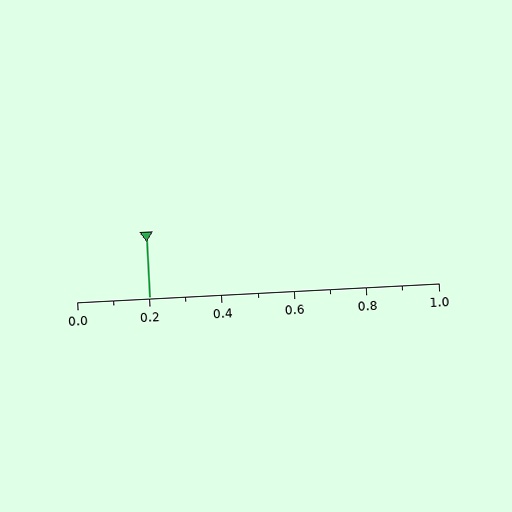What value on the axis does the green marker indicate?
The marker indicates approximately 0.2.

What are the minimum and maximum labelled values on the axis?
The axis runs from 0.0 to 1.0.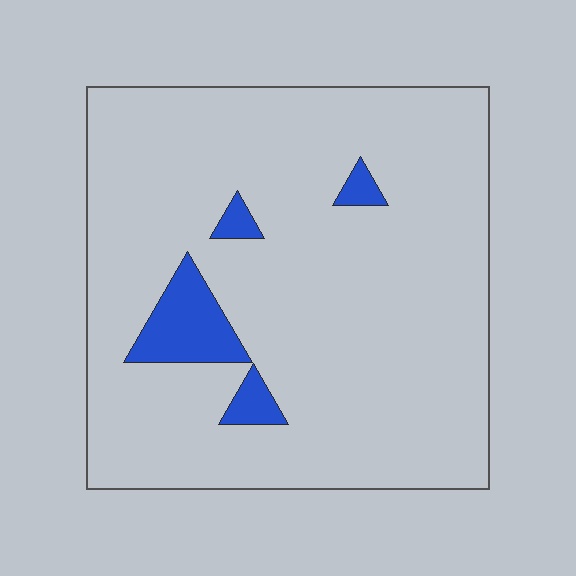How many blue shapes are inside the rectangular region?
4.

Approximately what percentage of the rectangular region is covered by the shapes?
Approximately 10%.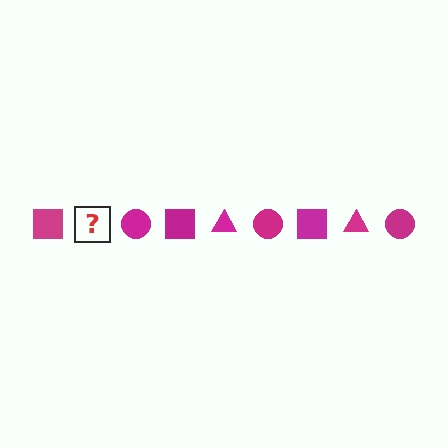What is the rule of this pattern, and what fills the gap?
The rule is that the pattern cycles through square, triangle, circle shapes in magenta. The gap should be filled with a magenta triangle.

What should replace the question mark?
The question mark should be replaced with a magenta triangle.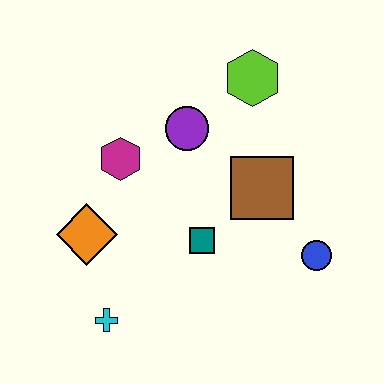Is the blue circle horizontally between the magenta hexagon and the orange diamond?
No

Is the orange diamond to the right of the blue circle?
No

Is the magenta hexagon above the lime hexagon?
No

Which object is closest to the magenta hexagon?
The purple circle is closest to the magenta hexagon.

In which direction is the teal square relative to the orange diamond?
The teal square is to the right of the orange diamond.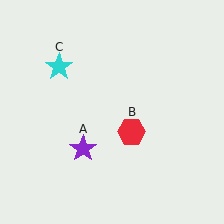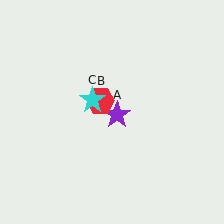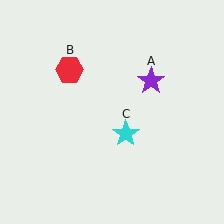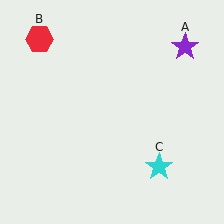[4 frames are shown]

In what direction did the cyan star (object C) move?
The cyan star (object C) moved down and to the right.